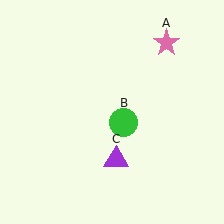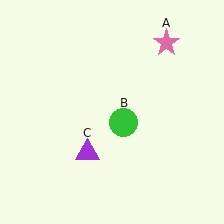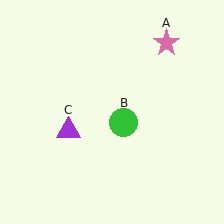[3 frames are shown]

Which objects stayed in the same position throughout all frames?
Pink star (object A) and green circle (object B) remained stationary.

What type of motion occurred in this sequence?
The purple triangle (object C) rotated clockwise around the center of the scene.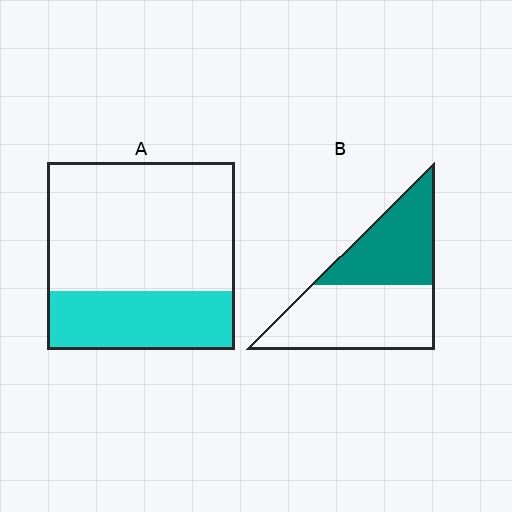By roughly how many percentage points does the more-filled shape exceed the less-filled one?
By roughly 10 percentage points (B over A).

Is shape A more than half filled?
No.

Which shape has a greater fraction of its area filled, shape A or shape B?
Shape B.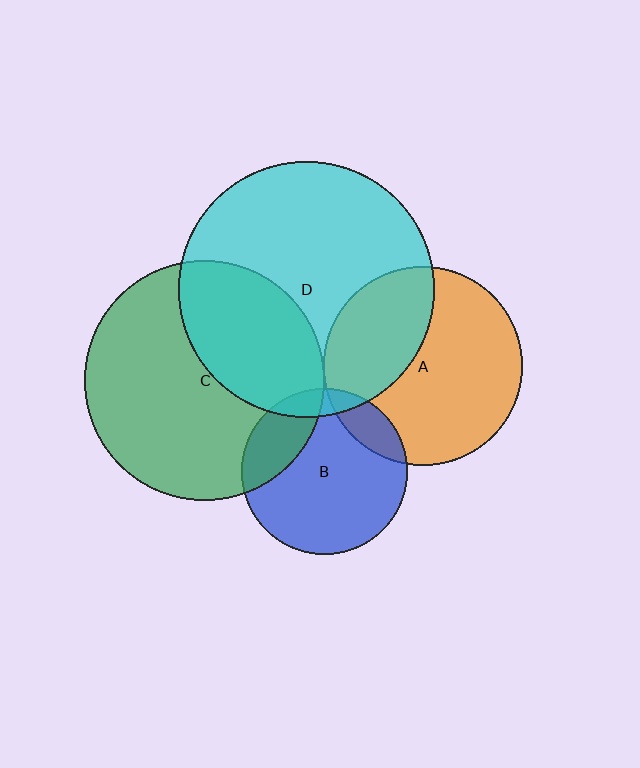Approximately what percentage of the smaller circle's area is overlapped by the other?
Approximately 5%.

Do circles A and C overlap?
Yes.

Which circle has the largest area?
Circle D (cyan).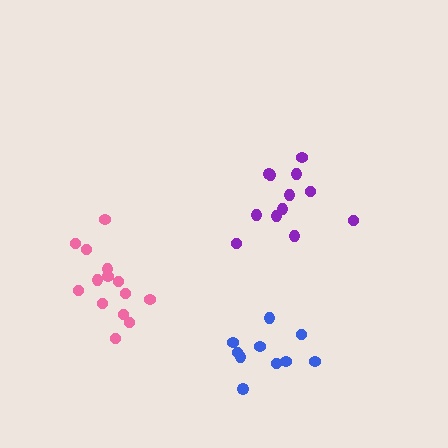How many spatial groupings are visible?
There are 3 spatial groupings.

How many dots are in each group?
Group 1: 14 dots, Group 2: 10 dots, Group 3: 12 dots (36 total).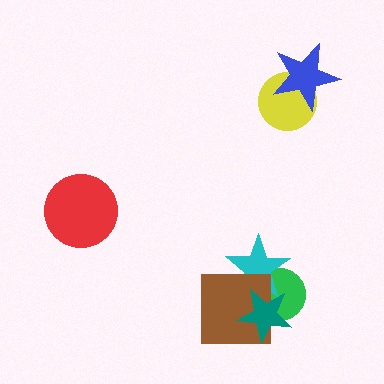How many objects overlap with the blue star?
1 object overlaps with the blue star.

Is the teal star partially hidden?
No, no other shape covers it.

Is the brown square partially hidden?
Yes, it is partially covered by another shape.